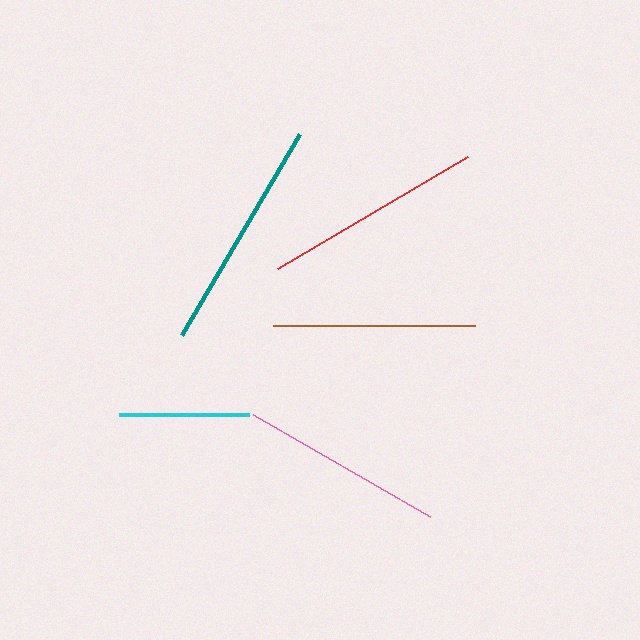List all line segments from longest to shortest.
From longest to shortest: teal, red, pink, brown, cyan.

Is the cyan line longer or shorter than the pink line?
The pink line is longer than the cyan line.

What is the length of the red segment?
The red segment is approximately 220 pixels long.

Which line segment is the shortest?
The cyan line is the shortest at approximately 130 pixels.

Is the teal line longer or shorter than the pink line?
The teal line is longer than the pink line.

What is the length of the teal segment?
The teal segment is approximately 234 pixels long.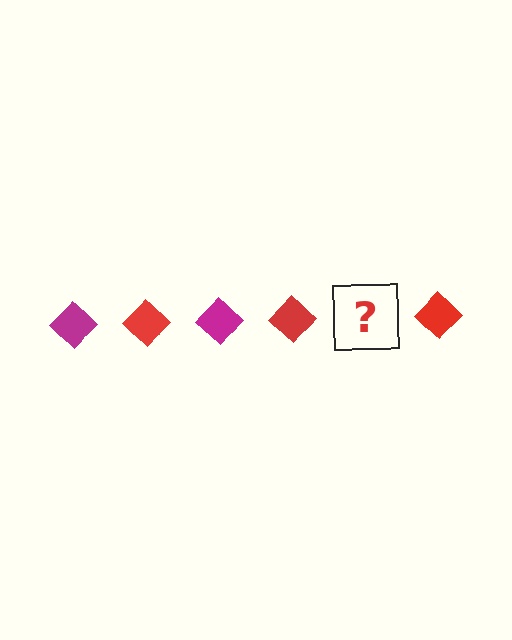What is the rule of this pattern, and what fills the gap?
The rule is that the pattern cycles through magenta, red diamonds. The gap should be filled with a magenta diamond.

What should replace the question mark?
The question mark should be replaced with a magenta diamond.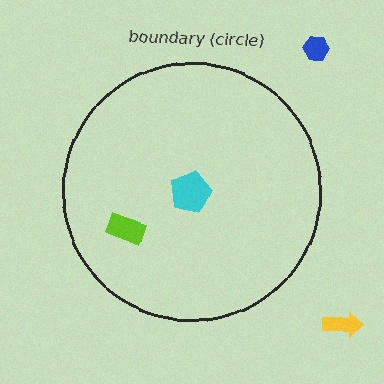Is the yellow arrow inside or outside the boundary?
Outside.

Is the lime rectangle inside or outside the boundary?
Inside.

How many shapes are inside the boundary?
2 inside, 2 outside.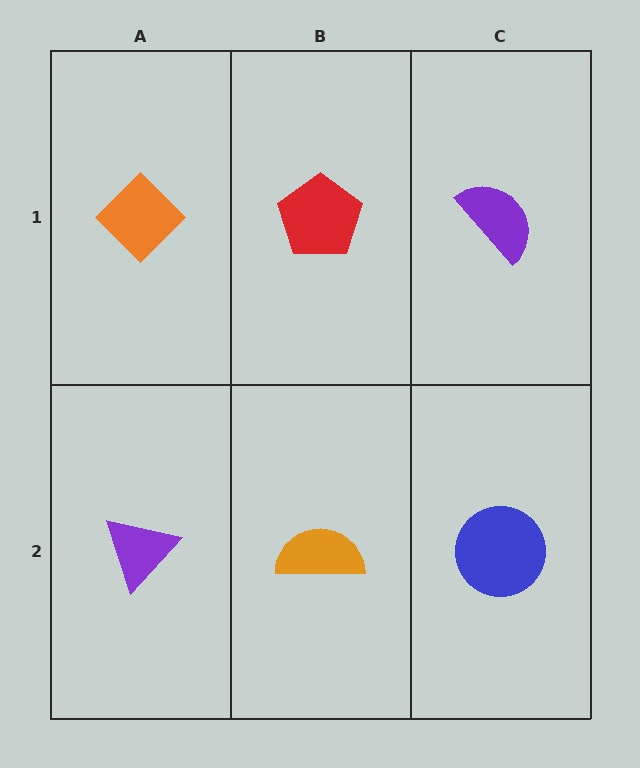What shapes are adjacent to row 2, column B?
A red pentagon (row 1, column B), a purple triangle (row 2, column A), a blue circle (row 2, column C).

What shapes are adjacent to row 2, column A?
An orange diamond (row 1, column A), an orange semicircle (row 2, column B).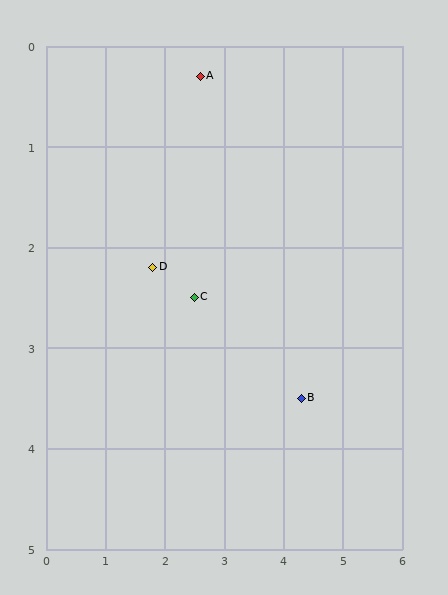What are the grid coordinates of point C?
Point C is at approximately (2.5, 2.5).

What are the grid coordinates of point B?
Point B is at approximately (4.3, 3.5).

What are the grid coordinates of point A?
Point A is at approximately (2.6, 0.3).